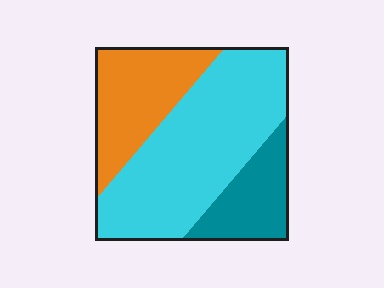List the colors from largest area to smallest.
From largest to smallest: cyan, orange, teal.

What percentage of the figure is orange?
Orange takes up about one quarter (1/4) of the figure.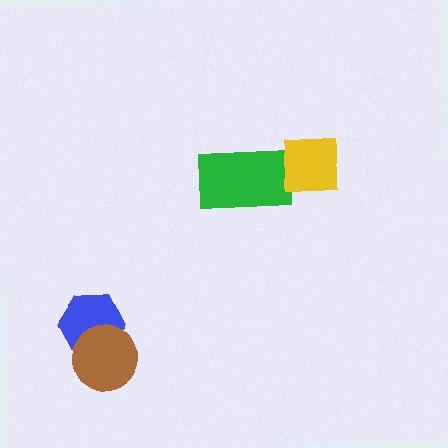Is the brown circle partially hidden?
No, no other shape covers it.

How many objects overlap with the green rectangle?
1 object overlaps with the green rectangle.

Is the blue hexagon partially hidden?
Yes, it is partially covered by another shape.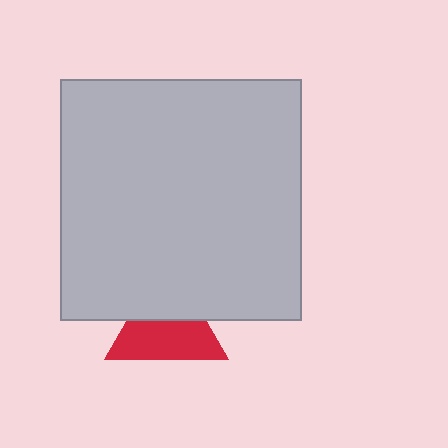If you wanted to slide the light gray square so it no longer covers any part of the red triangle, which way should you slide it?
Slide it up — that is the most direct way to separate the two shapes.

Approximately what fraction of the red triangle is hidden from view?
Roughly 42% of the red triangle is hidden behind the light gray square.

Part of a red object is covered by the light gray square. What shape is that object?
It is a triangle.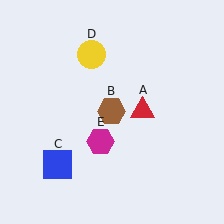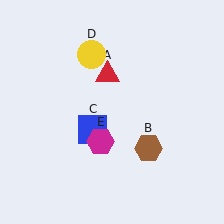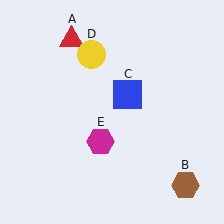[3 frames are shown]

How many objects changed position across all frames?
3 objects changed position: red triangle (object A), brown hexagon (object B), blue square (object C).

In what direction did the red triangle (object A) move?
The red triangle (object A) moved up and to the left.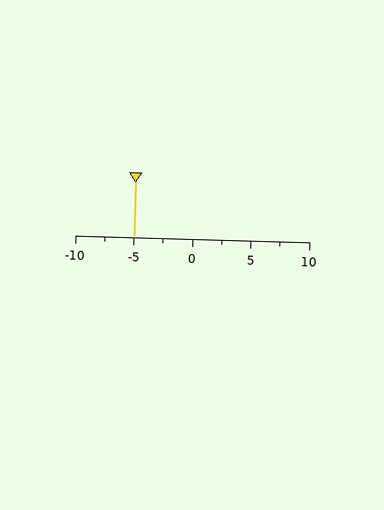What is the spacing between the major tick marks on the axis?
The major ticks are spaced 5 apart.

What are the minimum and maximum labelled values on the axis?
The axis runs from -10 to 10.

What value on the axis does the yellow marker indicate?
The marker indicates approximately -5.